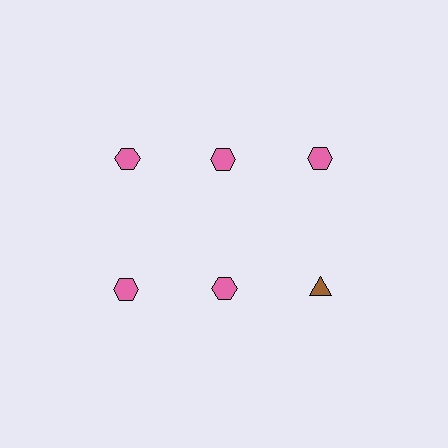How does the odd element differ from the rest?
It differs in both color (brown instead of pink) and shape (triangle instead of hexagon).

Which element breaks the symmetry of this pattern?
The brown triangle in the second row, center column breaks the symmetry. All other shapes are pink hexagons.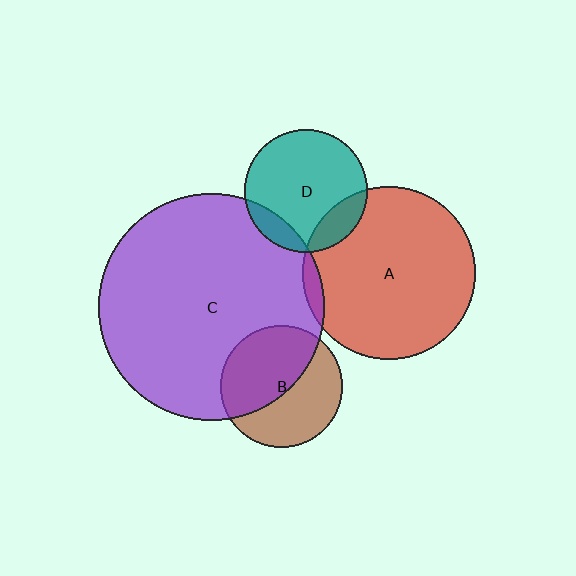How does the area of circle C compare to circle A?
Approximately 1.7 times.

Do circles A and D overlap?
Yes.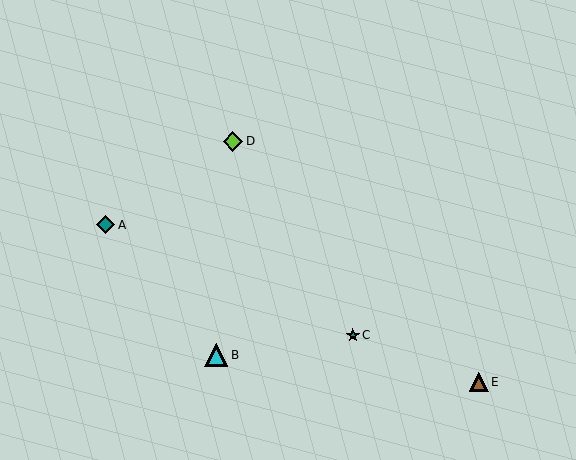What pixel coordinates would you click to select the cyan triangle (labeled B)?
Click at (216, 355) to select the cyan triangle B.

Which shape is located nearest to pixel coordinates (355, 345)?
The teal star (labeled C) at (353, 335) is nearest to that location.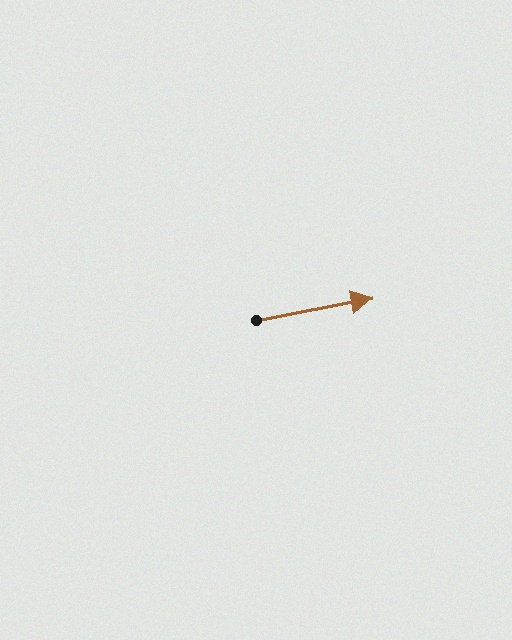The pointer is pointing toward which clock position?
Roughly 3 o'clock.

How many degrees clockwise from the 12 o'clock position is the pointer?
Approximately 79 degrees.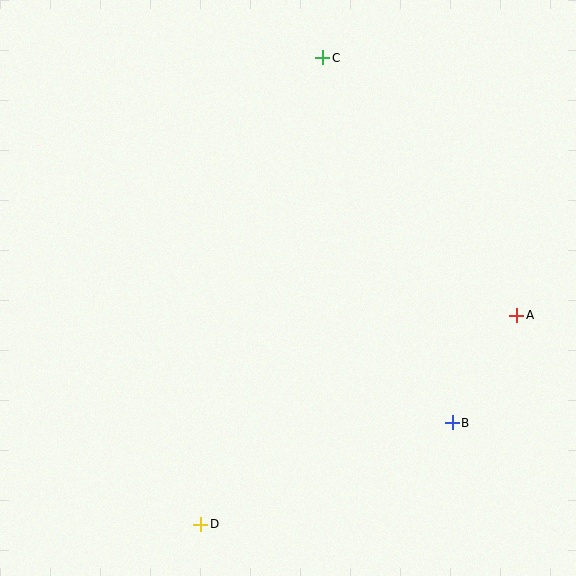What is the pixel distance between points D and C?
The distance between D and C is 482 pixels.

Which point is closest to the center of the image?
Point B at (452, 423) is closest to the center.